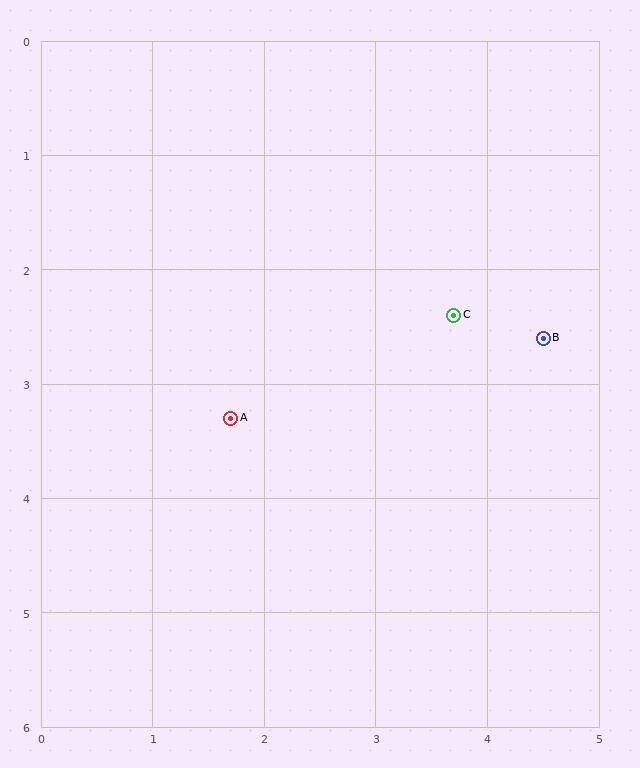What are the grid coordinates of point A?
Point A is at approximately (1.7, 3.3).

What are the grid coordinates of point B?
Point B is at approximately (4.5, 2.6).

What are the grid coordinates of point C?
Point C is at approximately (3.7, 2.4).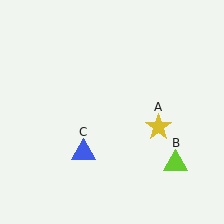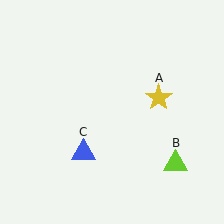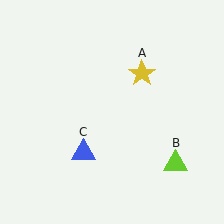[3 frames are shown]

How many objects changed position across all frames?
1 object changed position: yellow star (object A).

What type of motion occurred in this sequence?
The yellow star (object A) rotated counterclockwise around the center of the scene.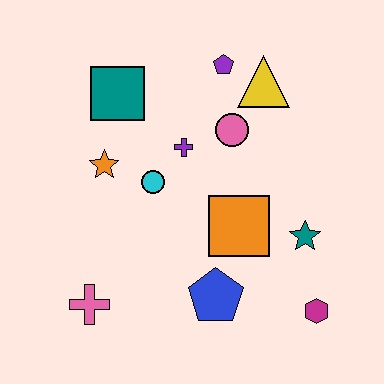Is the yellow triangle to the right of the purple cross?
Yes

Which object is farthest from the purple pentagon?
The pink cross is farthest from the purple pentagon.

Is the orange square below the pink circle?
Yes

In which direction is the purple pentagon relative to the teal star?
The purple pentagon is above the teal star.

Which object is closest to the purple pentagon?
The yellow triangle is closest to the purple pentagon.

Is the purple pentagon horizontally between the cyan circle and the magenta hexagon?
Yes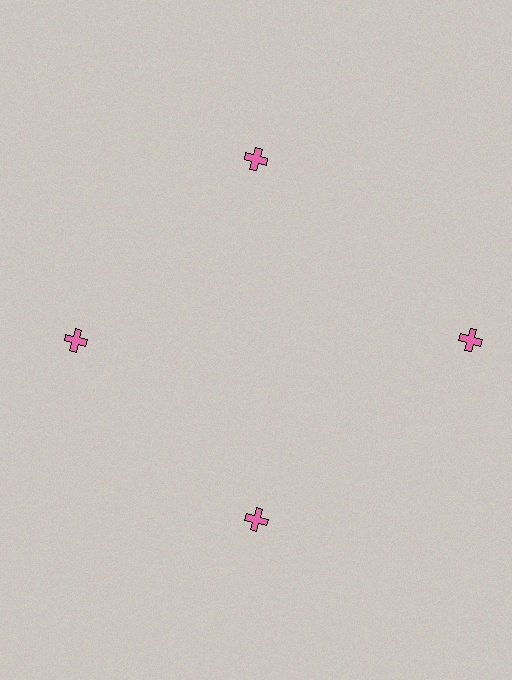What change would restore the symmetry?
The symmetry would be restored by moving it inward, back onto the ring so that all 4 crosses sit at equal angles and equal distance from the center.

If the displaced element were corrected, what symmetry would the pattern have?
It would have 4-fold rotational symmetry — the pattern would map onto itself every 90 degrees.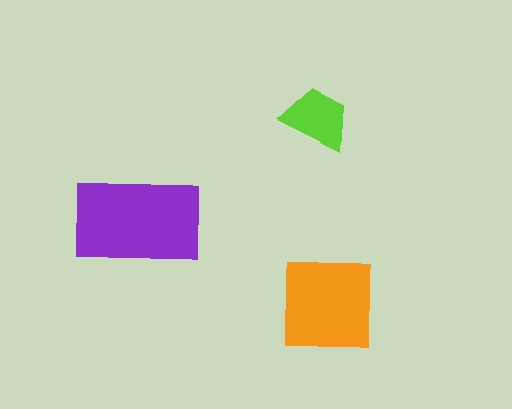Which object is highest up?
The lime trapezoid is topmost.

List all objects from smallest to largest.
The lime trapezoid, the orange square, the purple rectangle.